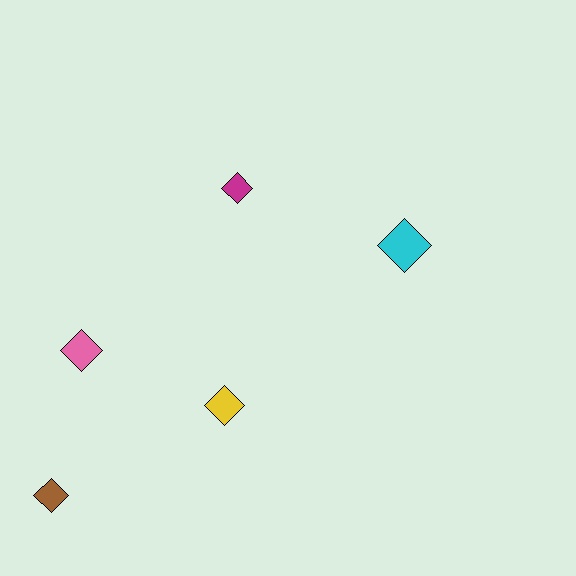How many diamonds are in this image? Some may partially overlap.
There are 5 diamonds.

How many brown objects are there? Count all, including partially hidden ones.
There is 1 brown object.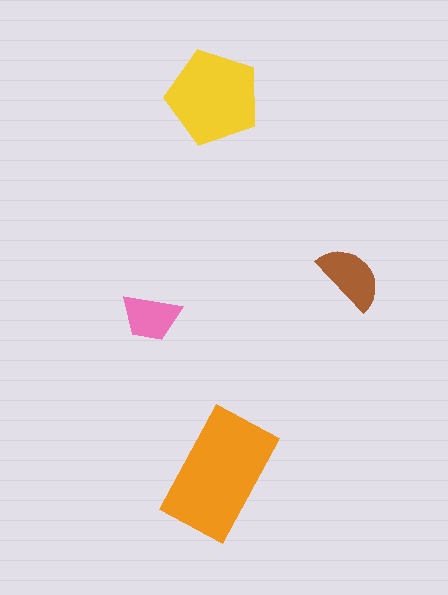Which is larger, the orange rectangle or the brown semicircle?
The orange rectangle.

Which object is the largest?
The orange rectangle.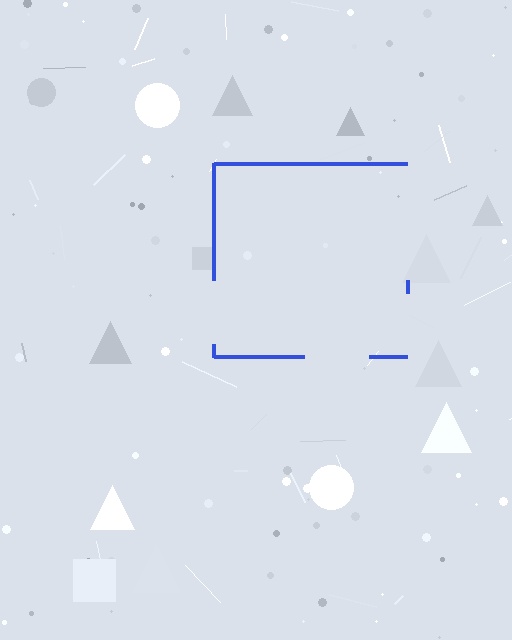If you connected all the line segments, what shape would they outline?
They would outline a square.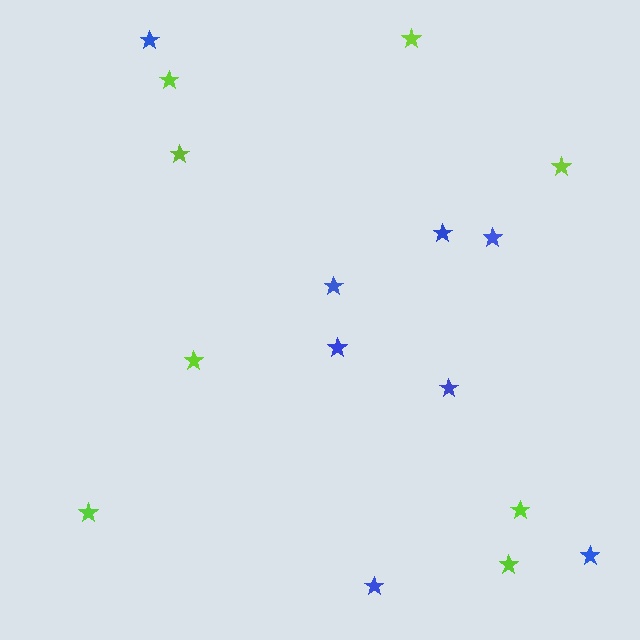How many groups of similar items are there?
There are 2 groups: one group of lime stars (8) and one group of blue stars (8).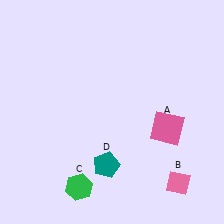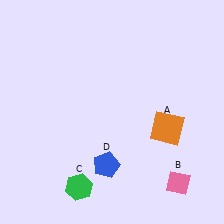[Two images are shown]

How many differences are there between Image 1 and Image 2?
There are 2 differences between the two images.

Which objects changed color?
A changed from pink to orange. D changed from teal to blue.